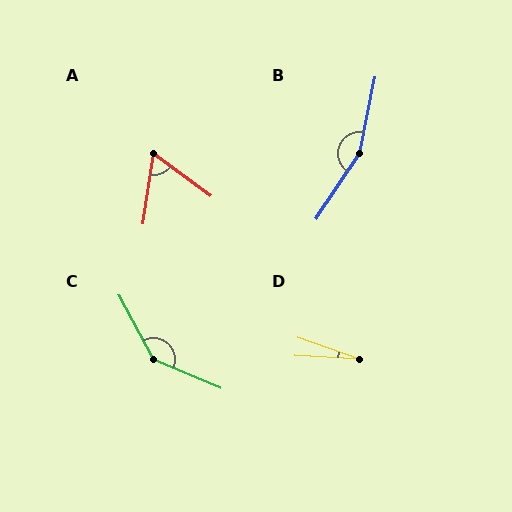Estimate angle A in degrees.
Approximately 61 degrees.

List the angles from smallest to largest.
D (16°), A (61°), C (141°), B (157°).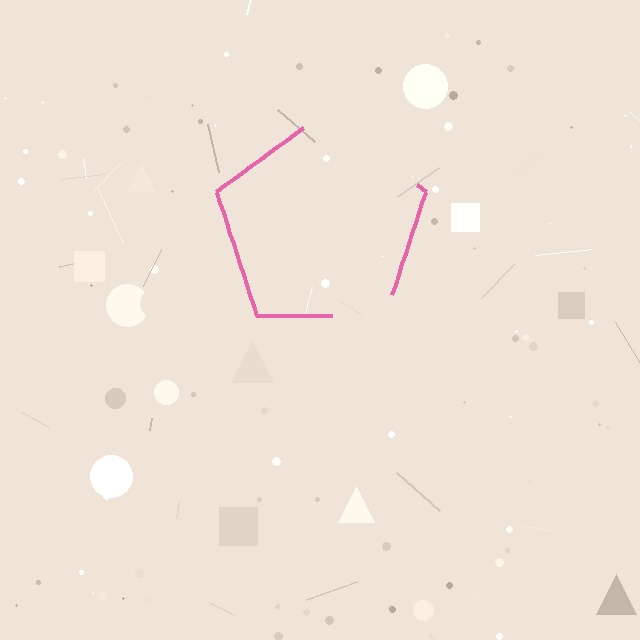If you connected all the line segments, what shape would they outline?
They would outline a pentagon.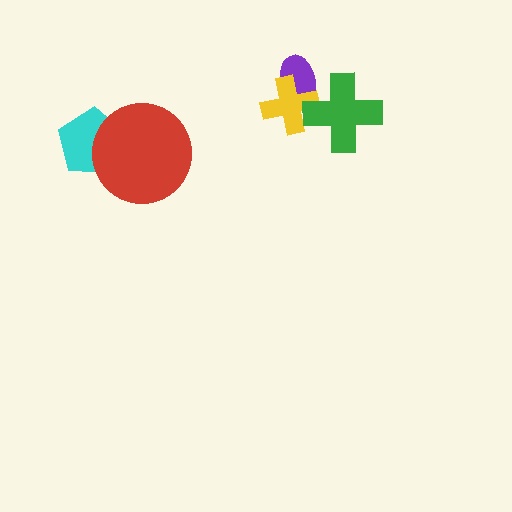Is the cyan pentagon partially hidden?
Yes, it is partially covered by another shape.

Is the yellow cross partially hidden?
Yes, it is partially covered by another shape.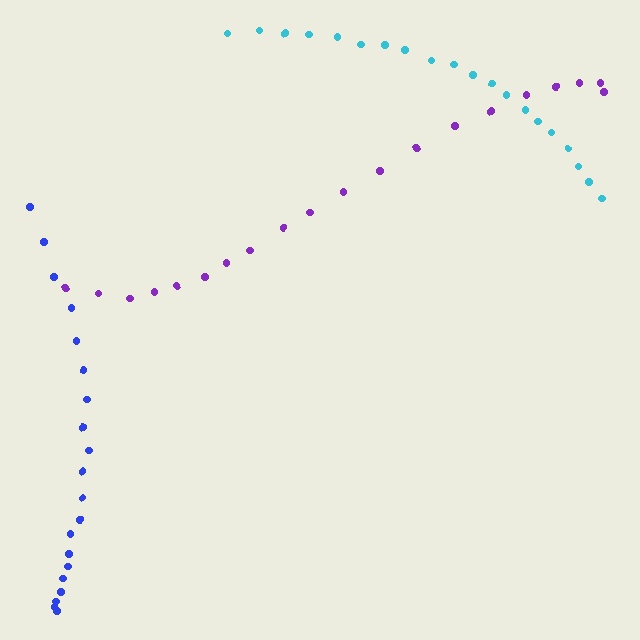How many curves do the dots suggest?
There are 3 distinct paths.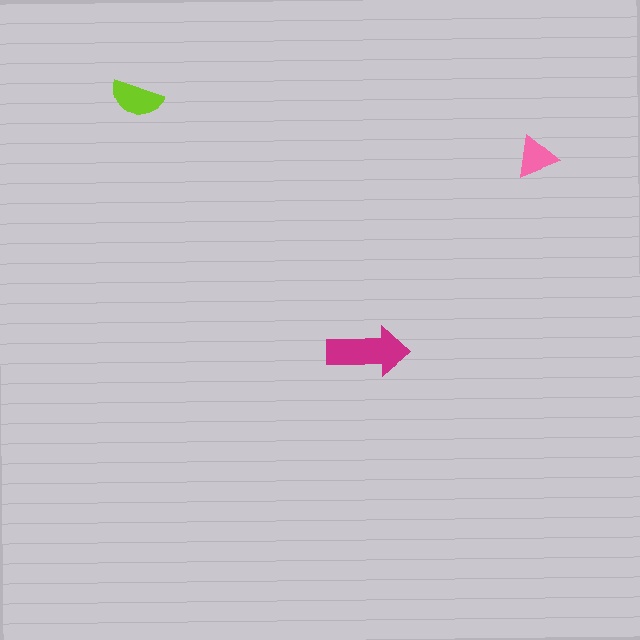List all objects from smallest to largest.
The pink triangle, the lime semicircle, the magenta arrow.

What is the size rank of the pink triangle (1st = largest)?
3rd.